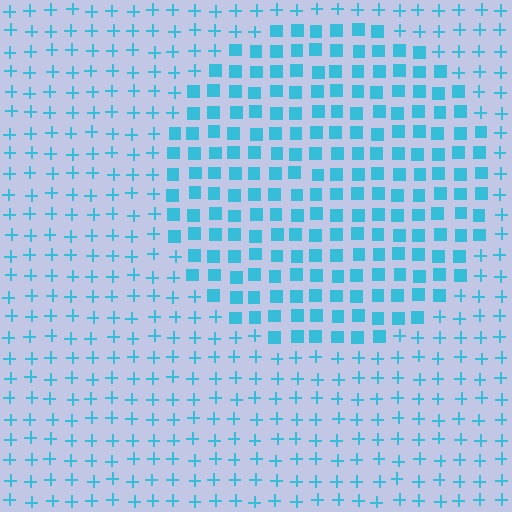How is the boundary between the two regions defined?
The boundary is defined by a change in element shape: squares inside vs. plus signs outside. All elements share the same color and spacing.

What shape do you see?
I see a circle.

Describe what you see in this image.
The image is filled with small cyan elements arranged in a uniform grid. A circle-shaped region contains squares, while the surrounding area contains plus signs. The boundary is defined purely by the change in element shape.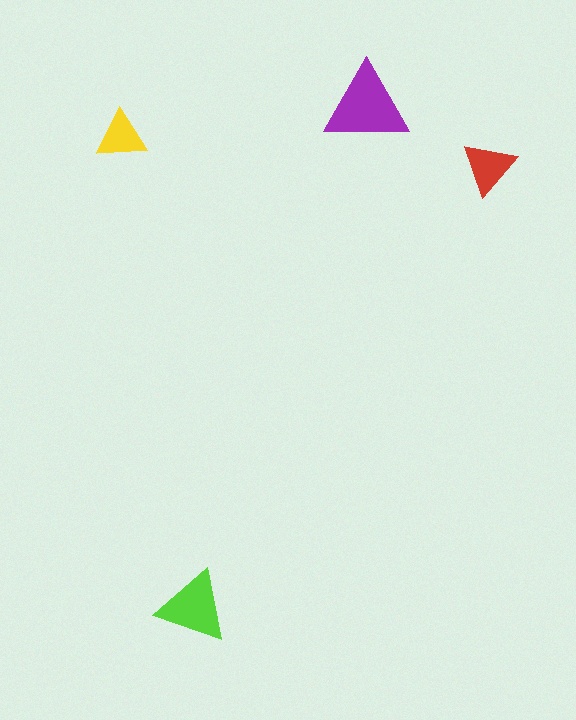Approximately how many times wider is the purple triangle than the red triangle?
About 1.5 times wider.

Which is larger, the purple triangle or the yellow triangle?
The purple one.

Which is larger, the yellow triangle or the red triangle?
The red one.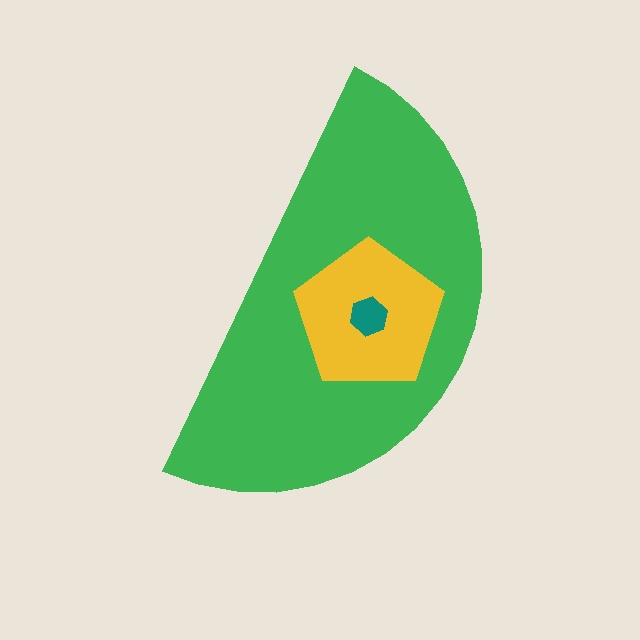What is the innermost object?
The teal hexagon.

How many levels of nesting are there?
3.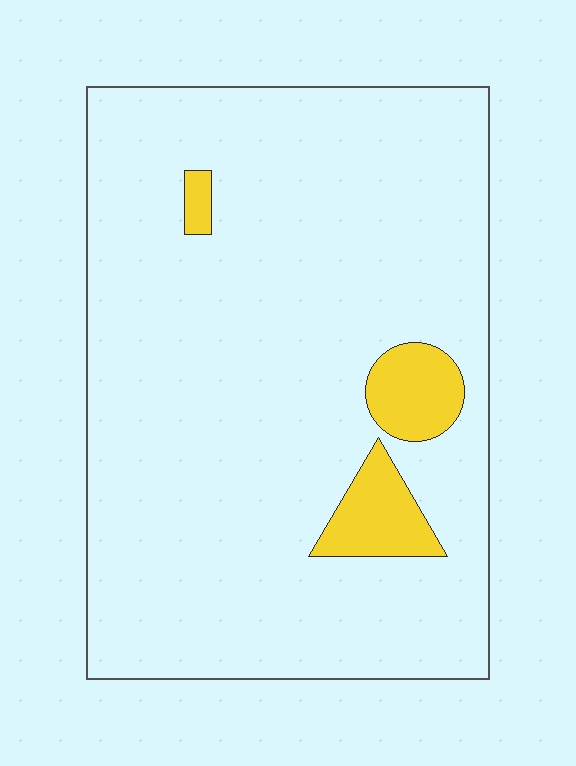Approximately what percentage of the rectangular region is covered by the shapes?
Approximately 10%.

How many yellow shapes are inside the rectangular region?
3.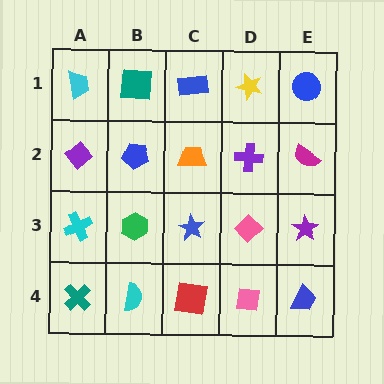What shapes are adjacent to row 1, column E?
A magenta semicircle (row 2, column E), a yellow star (row 1, column D).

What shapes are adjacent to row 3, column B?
A blue pentagon (row 2, column B), a cyan semicircle (row 4, column B), a cyan cross (row 3, column A), a blue star (row 3, column C).